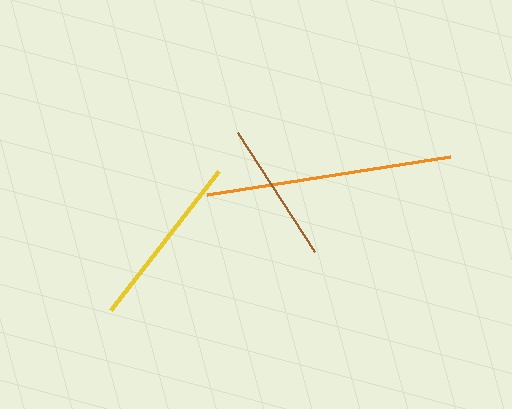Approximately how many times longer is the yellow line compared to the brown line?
The yellow line is approximately 1.2 times the length of the brown line.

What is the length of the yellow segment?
The yellow segment is approximately 176 pixels long.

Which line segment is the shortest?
The brown line is the shortest at approximately 141 pixels.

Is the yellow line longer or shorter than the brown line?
The yellow line is longer than the brown line.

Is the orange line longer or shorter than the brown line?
The orange line is longer than the brown line.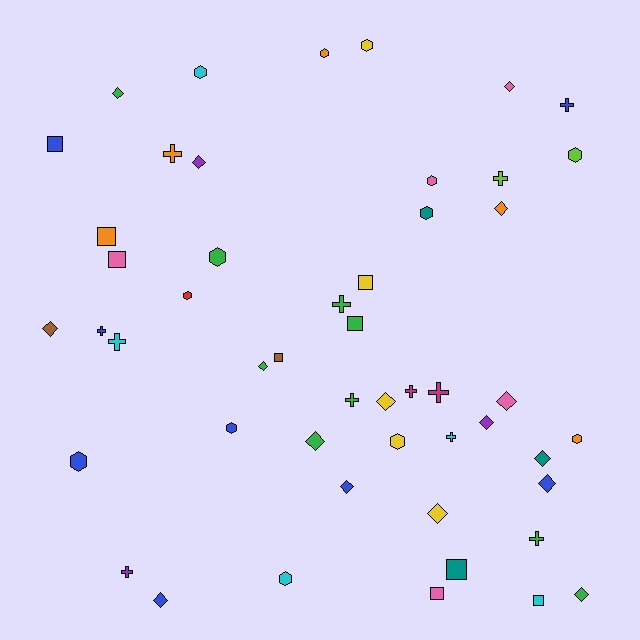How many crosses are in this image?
There are 12 crosses.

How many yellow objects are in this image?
There are 5 yellow objects.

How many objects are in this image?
There are 50 objects.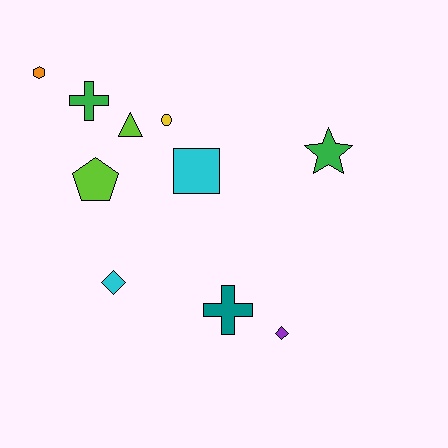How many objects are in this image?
There are 10 objects.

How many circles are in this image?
There is 1 circle.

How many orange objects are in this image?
There is 1 orange object.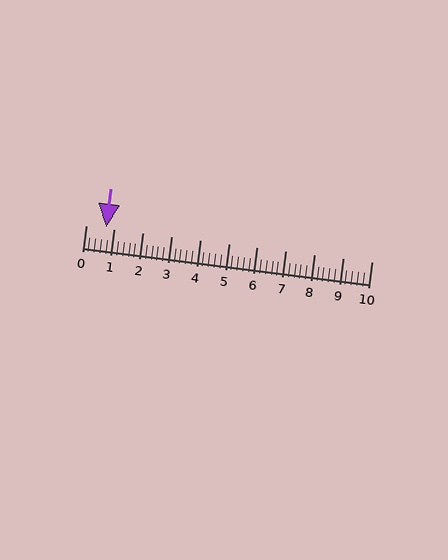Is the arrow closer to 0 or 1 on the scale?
The arrow is closer to 1.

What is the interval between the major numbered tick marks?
The major tick marks are spaced 1 units apart.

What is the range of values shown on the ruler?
The ruler shows values from 0 to 10.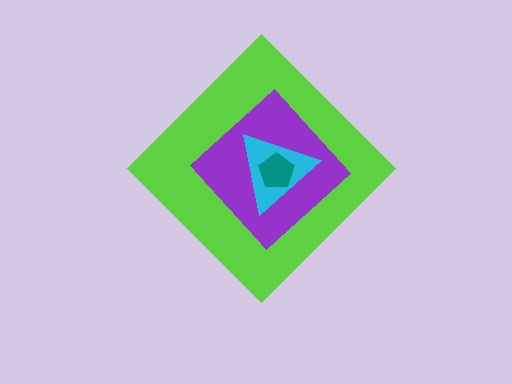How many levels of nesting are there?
4.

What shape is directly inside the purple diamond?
The cyan triangle.